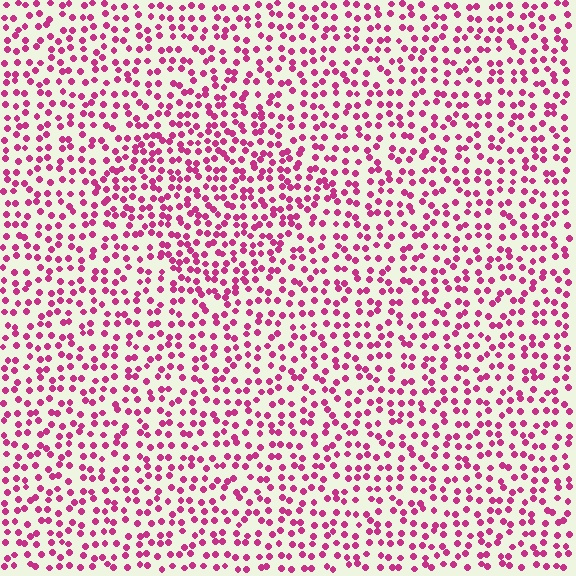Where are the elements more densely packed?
The elements are more densely packed inside the diamond boundary.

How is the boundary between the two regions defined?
The boundary is defined by a change in element density (approximately 1.4x ratio). All elements are the same color, size, and shape.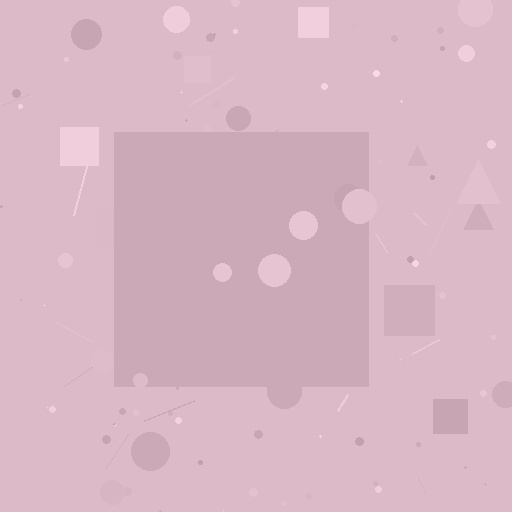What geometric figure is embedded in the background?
A square is embedded in the background.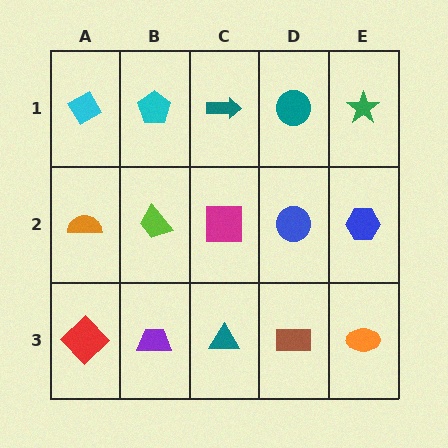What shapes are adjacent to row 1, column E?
A blue hexagon (row 2, column E), a teal circle (row 1, column D).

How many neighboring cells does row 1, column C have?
3.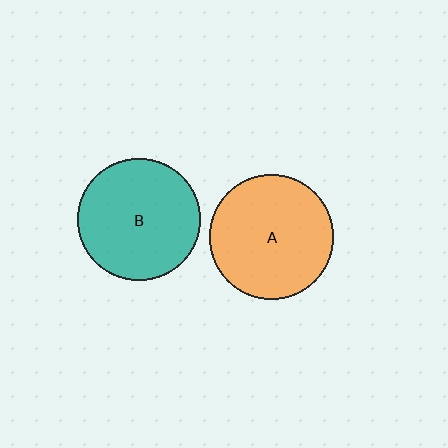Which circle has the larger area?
Circle A (orange).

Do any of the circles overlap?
No, none of the circles overlap.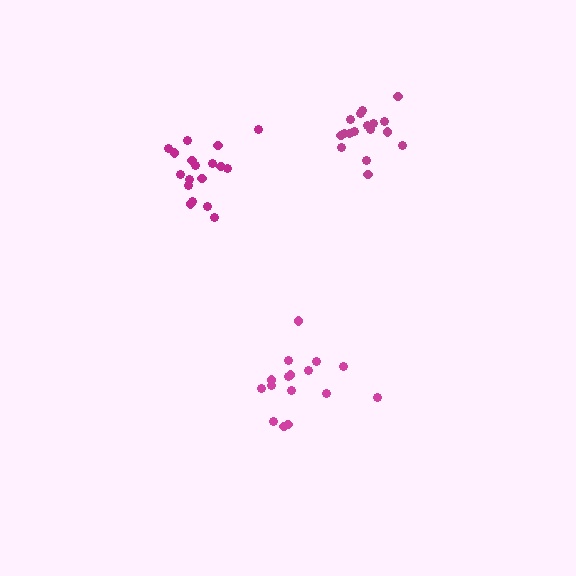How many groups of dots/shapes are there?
There are 3 groups.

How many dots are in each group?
Group 1: 16 dots, Group 2: 18 dots, Group 3: 17 dots (51 total).